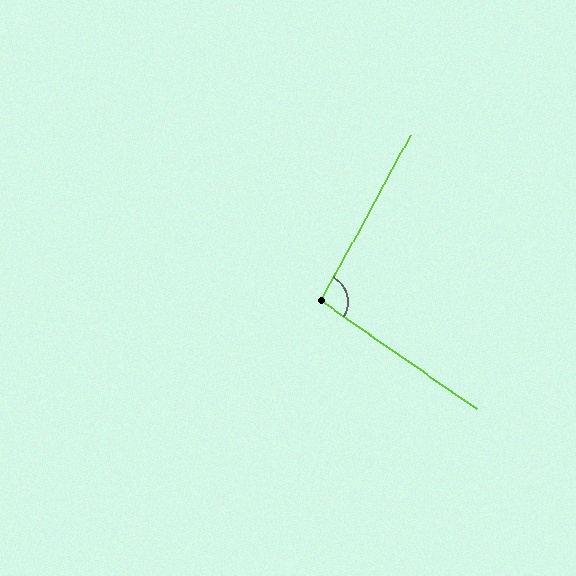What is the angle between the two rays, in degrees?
Approximately 96 degrees.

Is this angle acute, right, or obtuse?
It is obtuse.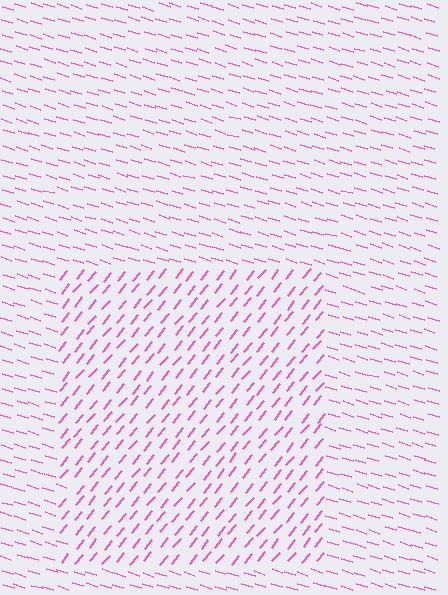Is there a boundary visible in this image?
Yes, there is a texture boundary formed by a change in line orientation.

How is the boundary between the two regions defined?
The boundary is defined purely by a change in line orientation (approximately 68 degrees difference). All lines are the same color and thickness.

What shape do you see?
I see a rectangle.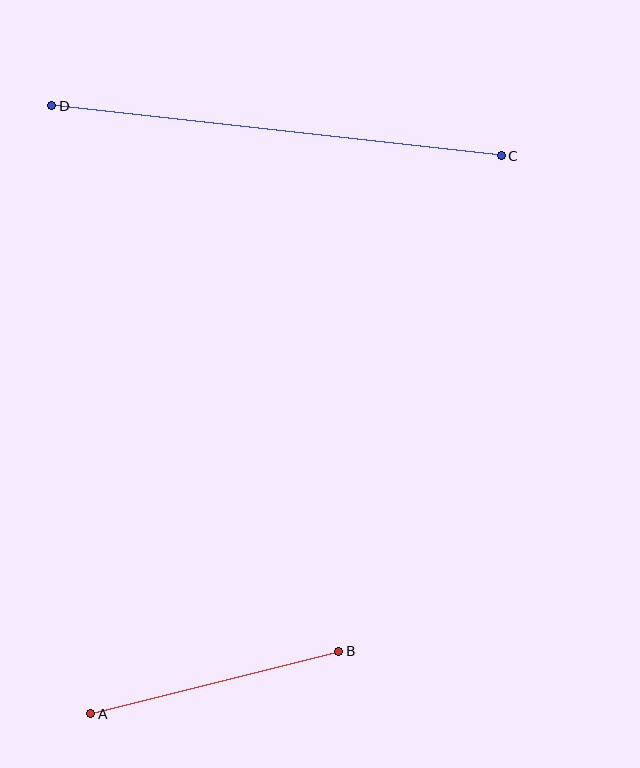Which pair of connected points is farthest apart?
Points C and D are farthest apart.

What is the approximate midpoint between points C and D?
The midpoint is at approximately (276, 131) pixels.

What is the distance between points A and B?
The distance is approximately 256 pixels.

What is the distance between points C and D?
The distance is approximately 452 pixels.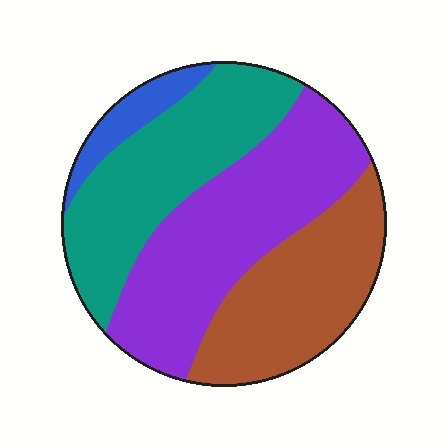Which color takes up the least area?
Blue, at roughly 5%.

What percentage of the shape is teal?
Teal covers around 30% of the shape.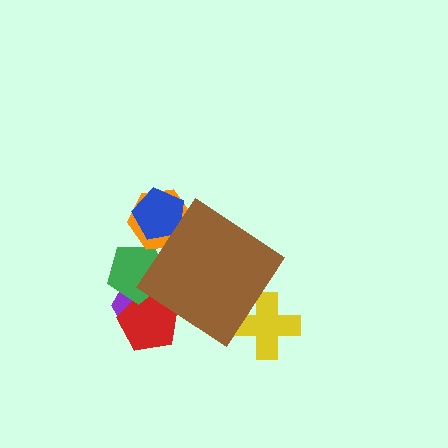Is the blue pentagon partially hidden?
Yes, the blue pentagon is partially hidden behind the brown diamond.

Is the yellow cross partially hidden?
Yes, the yellow cross is partially hidden behind the brown diamond.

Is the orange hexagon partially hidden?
Yes, the orange hexagon is partially hidden behind the brown diamond.